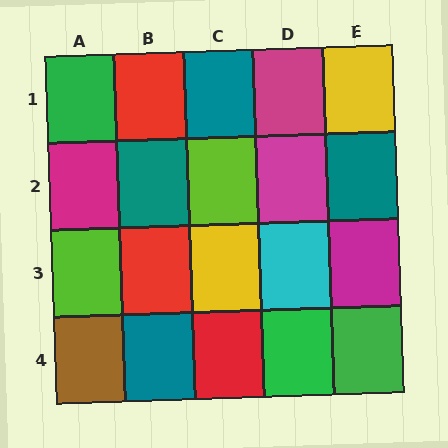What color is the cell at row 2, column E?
Teal.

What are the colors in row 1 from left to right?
Green, red, teal, magenta, yellow.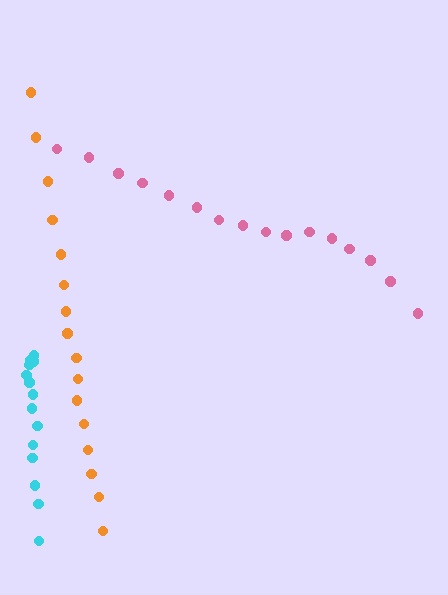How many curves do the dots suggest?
There are 3 distinct paths.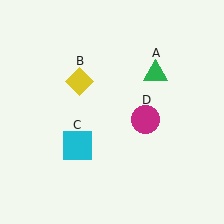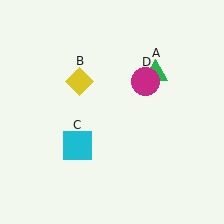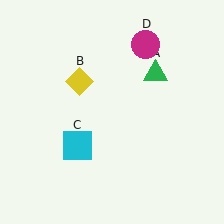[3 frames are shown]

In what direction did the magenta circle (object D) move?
The magenta circle (object D) moved up.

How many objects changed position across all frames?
1 object changed position: magenta circle (object D).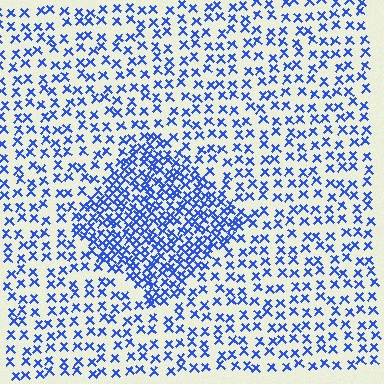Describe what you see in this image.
The image contains small blue elements arranged at two different densities. A diamond-shaped region is visible where the elements are more densely packed than the surrounding area.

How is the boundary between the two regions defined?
The boundary is defined by a change in element density (approximately 2.2x ratio). All elements are the same color, size, and shape.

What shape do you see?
I see a diamond.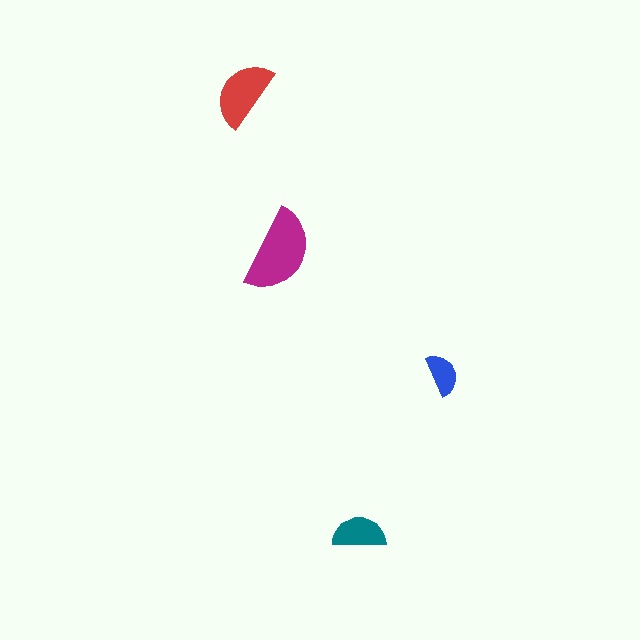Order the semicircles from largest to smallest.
the magenta one, the red one, the teal one, the blue one.